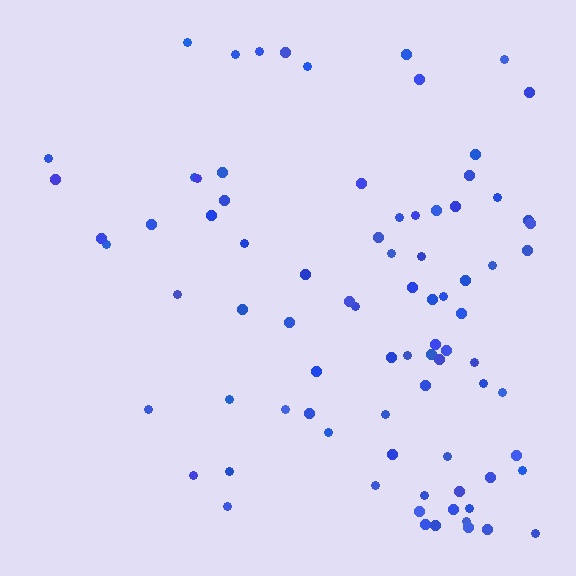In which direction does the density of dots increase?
From left to right, with the right side densest.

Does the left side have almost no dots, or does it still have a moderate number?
Still a moderate number, just noticeably fewer than the right.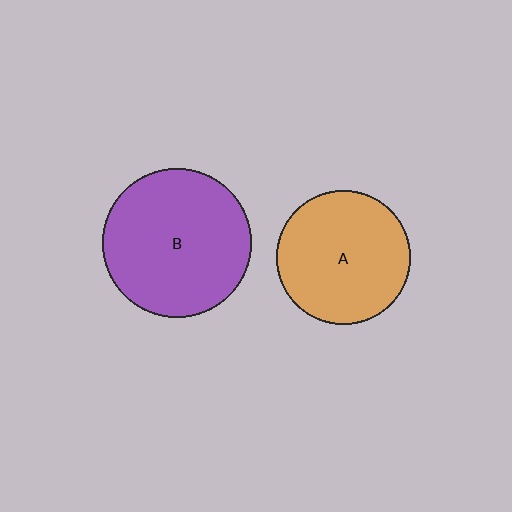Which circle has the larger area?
Circle B (purple).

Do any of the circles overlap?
No, none of the circles overlap.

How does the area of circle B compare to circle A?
Approximately 1.2 times.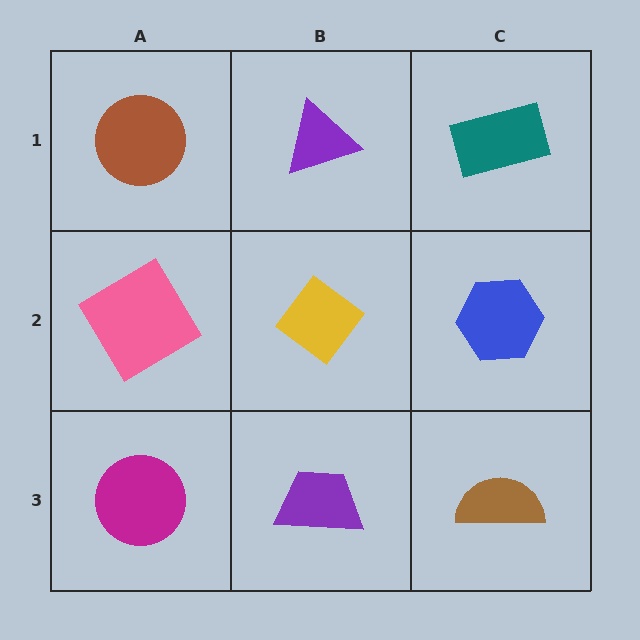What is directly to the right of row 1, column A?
A purple triangle.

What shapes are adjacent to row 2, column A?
A brown circle (row 1, column A), a magenta circle (row 3, column A), a yellow diamond (row 2, column B).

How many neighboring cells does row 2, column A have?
3.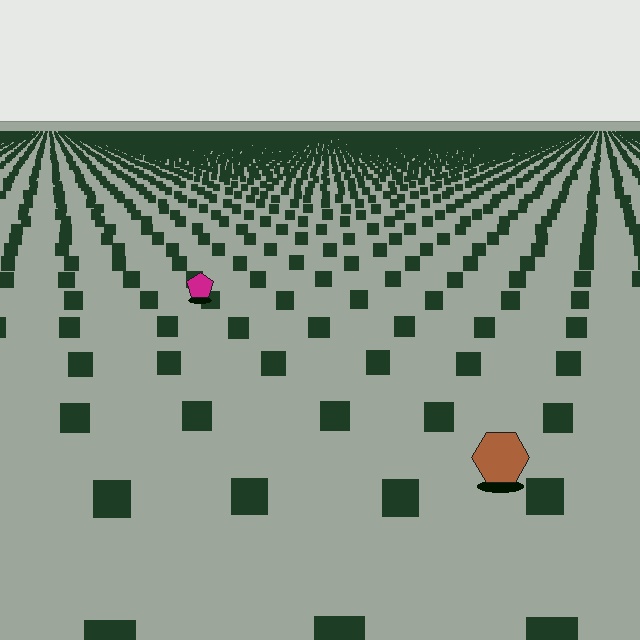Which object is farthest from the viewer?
The magenta pentagon is farthest from the viewer. It appears smaller and the ground texture around it is denser.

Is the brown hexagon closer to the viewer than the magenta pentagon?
Yes. The brown hexagon is closer — you can tell from the texture gradient: the ground texture is coarser near it.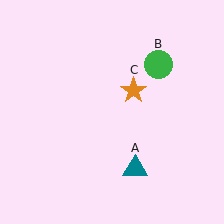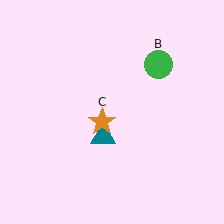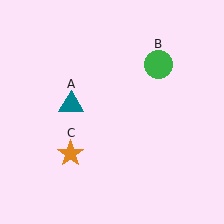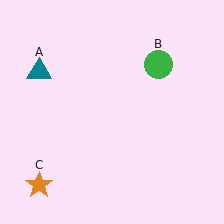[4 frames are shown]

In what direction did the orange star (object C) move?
The orange star (object C) moved down and to the left.